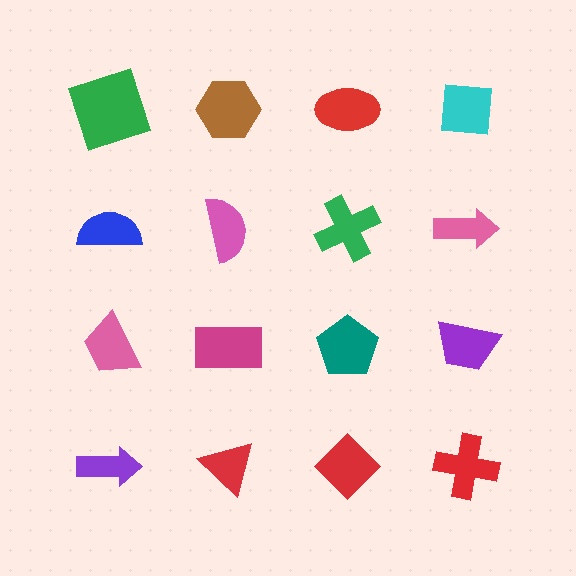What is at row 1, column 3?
A red ellipse.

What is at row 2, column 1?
A blue semicircle.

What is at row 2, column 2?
A pink semicircle.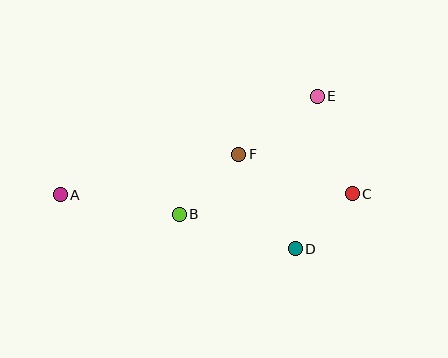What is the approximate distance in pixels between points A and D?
The distance between A and D is approximately 241 pixels.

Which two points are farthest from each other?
Points A and C are farthest from each other.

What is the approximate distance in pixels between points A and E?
The distance between A and E is approximately 275 pixels.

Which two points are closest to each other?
Points C and D are closest to each other.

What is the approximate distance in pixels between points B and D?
The distance between B and D is approximately 121 pixels.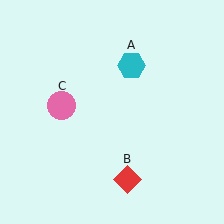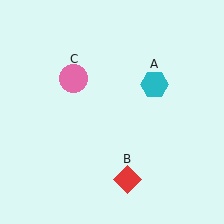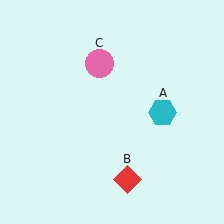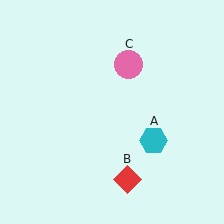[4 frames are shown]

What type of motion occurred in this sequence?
The cyan hexagon (object A), pink circle (object C) rotated clockwise around the center of the scene.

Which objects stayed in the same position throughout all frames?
Red diamond (object B) remained stationary.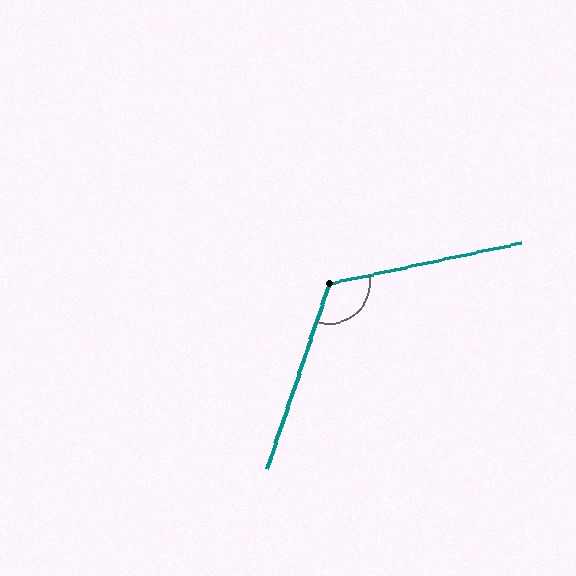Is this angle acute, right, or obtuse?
It is obtuse.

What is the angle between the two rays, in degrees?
Approximately 121 degrees.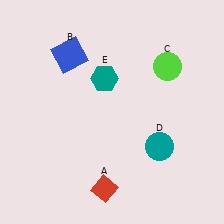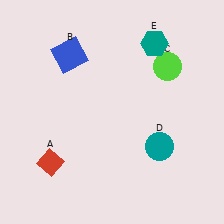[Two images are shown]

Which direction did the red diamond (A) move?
The red diamond (A) moved left.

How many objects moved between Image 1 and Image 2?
2 objects moved between the two images.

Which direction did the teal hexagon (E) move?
The teal hexagon (E) moved right.